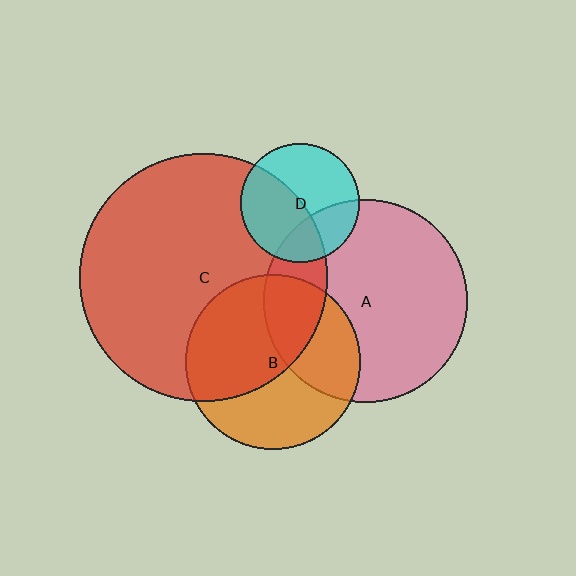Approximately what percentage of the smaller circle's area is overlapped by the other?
Approximately 30%.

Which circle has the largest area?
Circle C (red).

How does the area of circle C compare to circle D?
Approximately 4.3 times.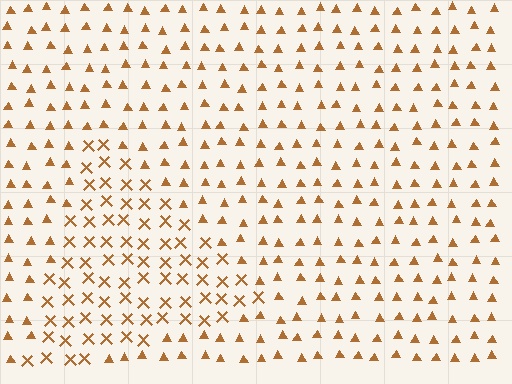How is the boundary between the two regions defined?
The boundary is defined by a change in element shape: X marks inside vs. triangles outside. All elements share the same color and spacing.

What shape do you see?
I see a triangle.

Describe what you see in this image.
The image is filled with small brown elements arranged in a uniform grid. A triangle-shaped region contains X marks, while the surrounding area contains triangles. The boundary is defined purely by the change in element shape.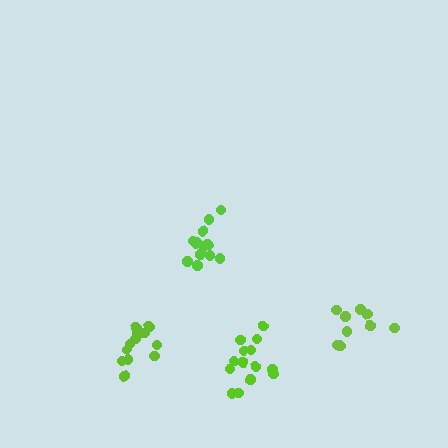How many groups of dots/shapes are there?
There are 4 groups.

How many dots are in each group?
Group 1: 14 dots, Group 2: 14 dots, Group 3: 14 dots, Group 4: 10 dots (52 total).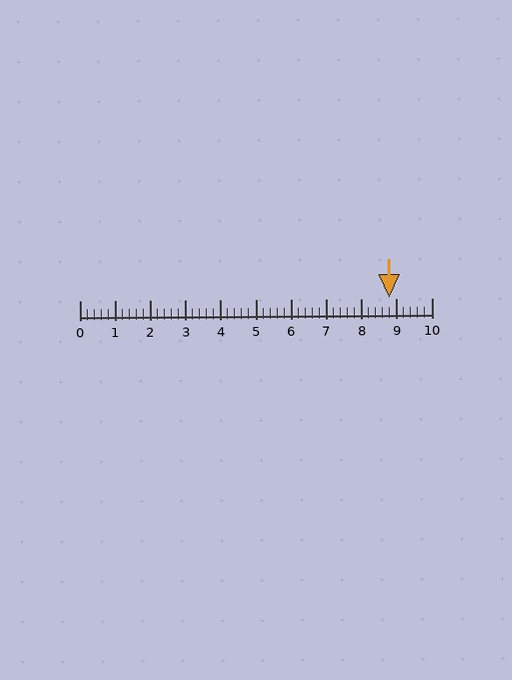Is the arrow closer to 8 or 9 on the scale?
The arrow is closer to 9.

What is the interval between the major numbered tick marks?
The major tick marks are spaced 1 units apart.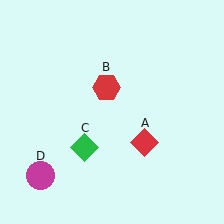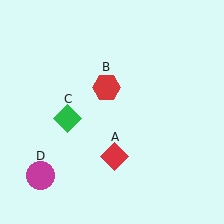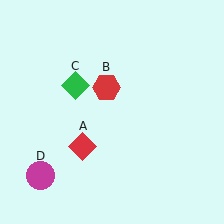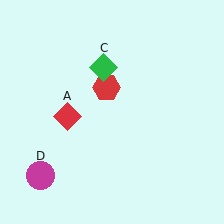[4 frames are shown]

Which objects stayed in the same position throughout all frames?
Red hexagon (object B) and magenta circle (object D) remained stationary.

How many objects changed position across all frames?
2 objects changed position: red diamond (object A), green diamond (object C).